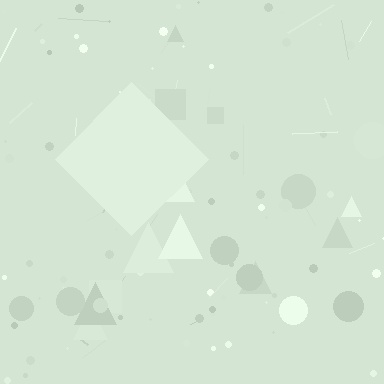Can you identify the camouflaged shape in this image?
The camouflaged shape is a diamond.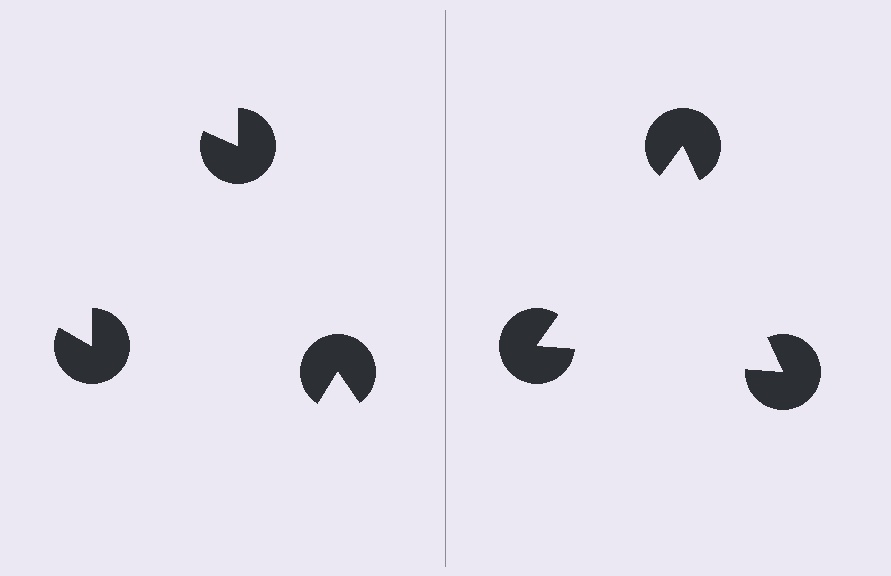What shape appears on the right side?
An illusory triangle.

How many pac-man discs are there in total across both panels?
6 — 3 on each side.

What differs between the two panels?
The pac-man discs are positioned identically on both sides; only the wedge orientations differ. On the right they align to a triangle; on the left they are misaligned.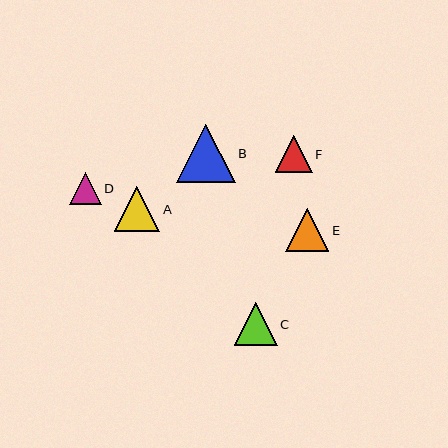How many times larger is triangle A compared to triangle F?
Triangle A is approximately 1.2 times the size of triangle F.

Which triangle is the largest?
Triangle B is the largest with a size of approximately 59 pixels.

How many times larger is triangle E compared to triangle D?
Triangle E is approximately 1.3 times the size of triangle D.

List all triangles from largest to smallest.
From largest to smallest: B, A, C, E, F, D.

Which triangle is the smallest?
Triangle D is the smallest with a size of approximately 32 pixels.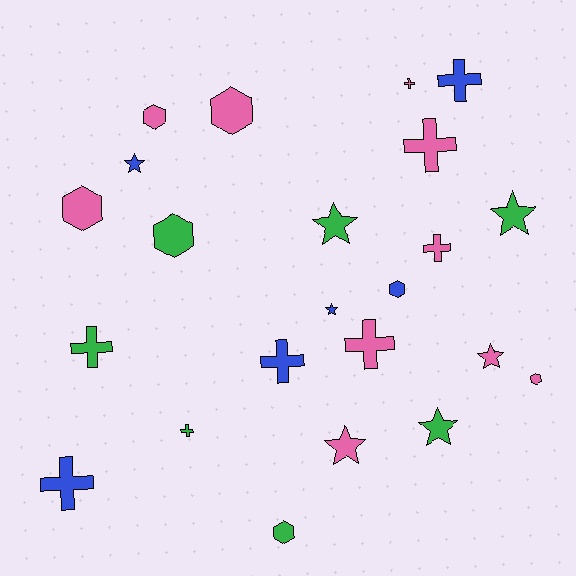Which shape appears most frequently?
Cross, with 9 objects.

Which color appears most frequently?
Pink, with 10 objects.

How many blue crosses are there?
There are 3 blue crosses.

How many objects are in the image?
There are 23 objects.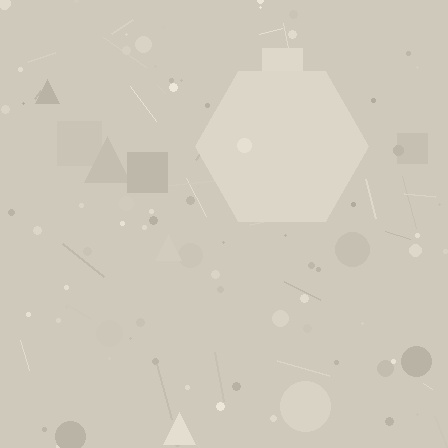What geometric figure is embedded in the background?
A hexagon is embedded in the background.